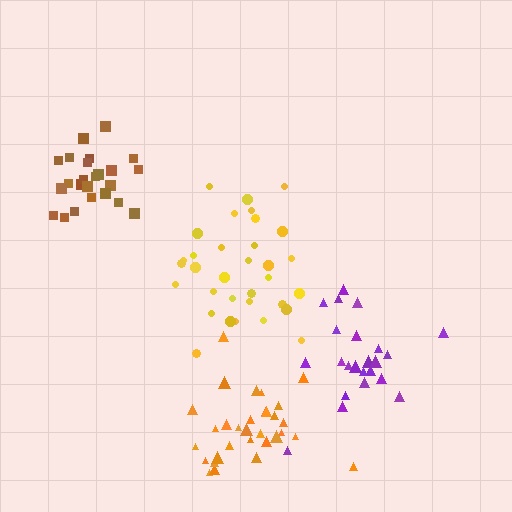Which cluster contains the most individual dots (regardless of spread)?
Yellow (33).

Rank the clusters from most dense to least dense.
brown, orange, yellow, purple.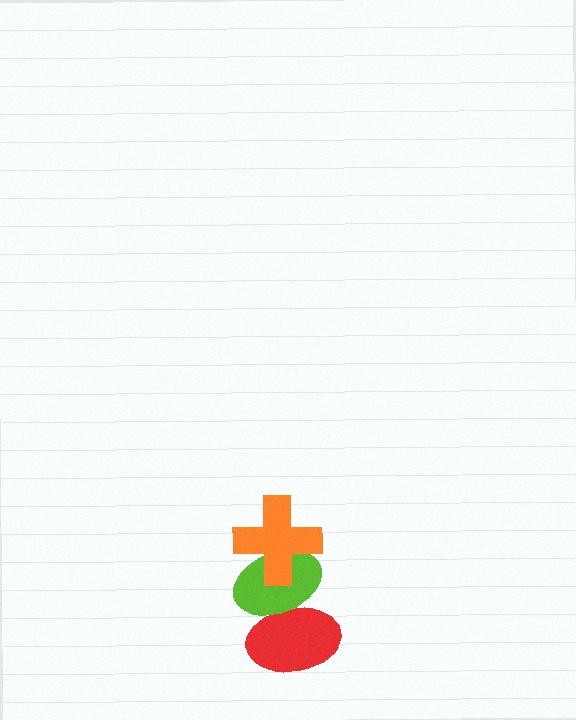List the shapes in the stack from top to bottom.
From top to bottom: the orange cross, the lime ellipse, the red ellipse.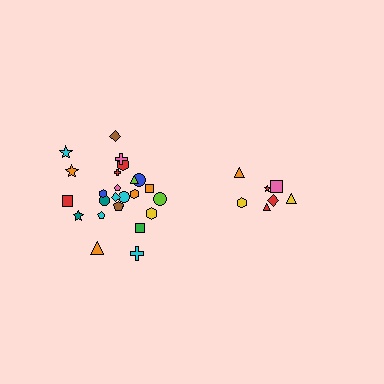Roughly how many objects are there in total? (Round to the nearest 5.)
Roughly 30 objects in total.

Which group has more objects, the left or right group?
The left group.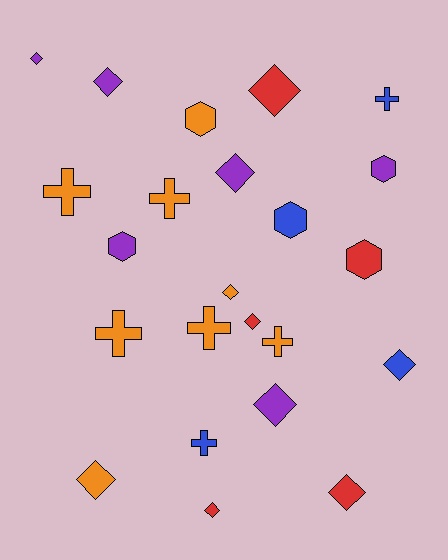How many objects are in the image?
There are 23 objects.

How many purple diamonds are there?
There are 4 purple diamonds.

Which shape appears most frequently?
Diamond, with 11 objects.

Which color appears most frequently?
Orange, with 8 objects.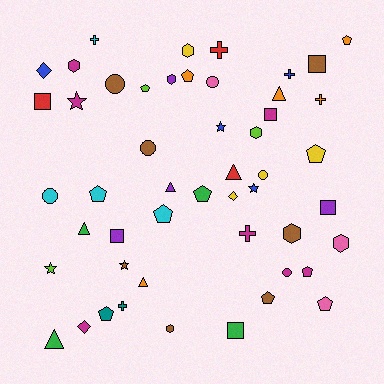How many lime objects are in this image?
There are 3 lime objects.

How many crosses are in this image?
There are 6 crosses.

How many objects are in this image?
There are 50 objects.